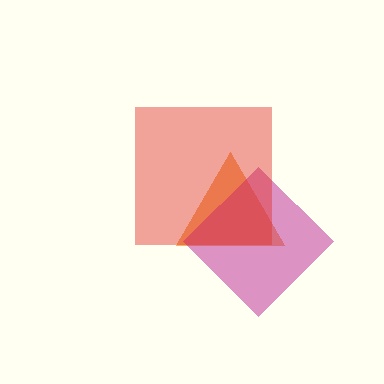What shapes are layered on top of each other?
The layered shapes are: an orange triangle, a magenta diamond, a red square.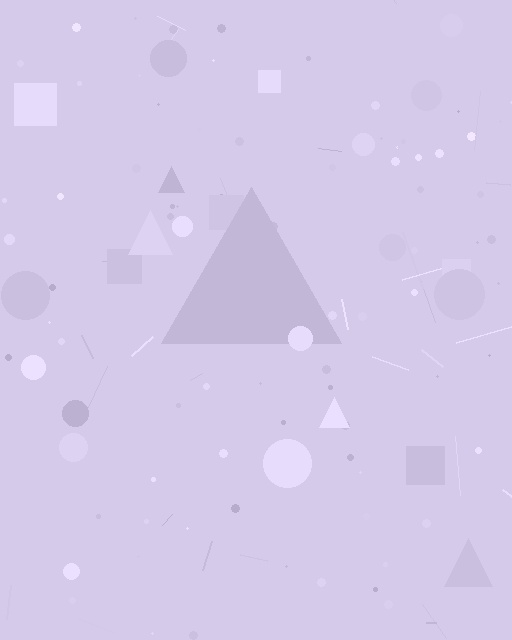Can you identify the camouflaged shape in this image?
The camouflaged shape is a triangle.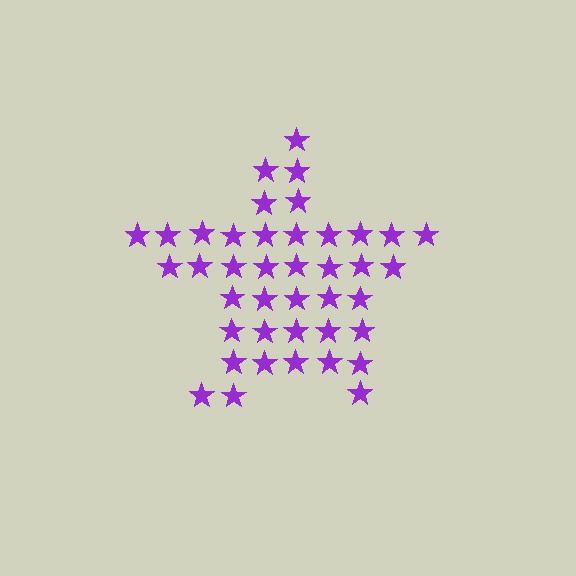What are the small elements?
The small elements are stars.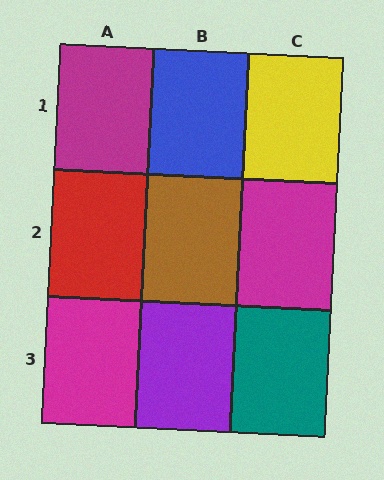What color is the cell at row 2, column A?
Red.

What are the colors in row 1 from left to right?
Magenta, blue, yellow.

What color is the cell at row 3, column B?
Purple.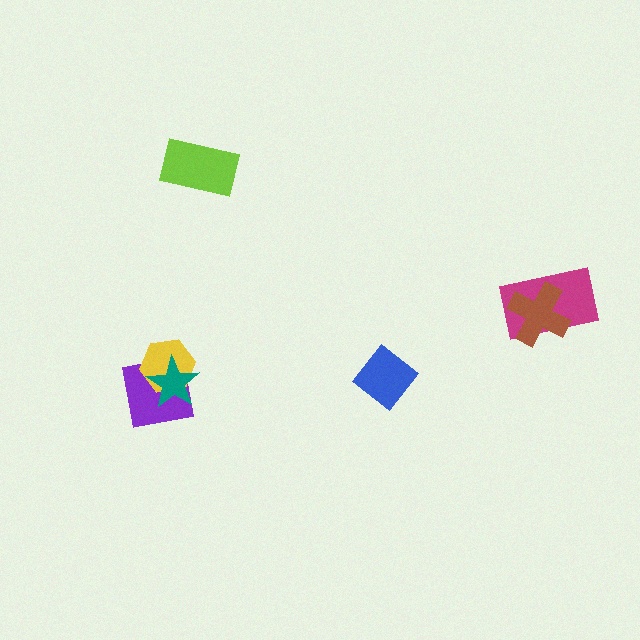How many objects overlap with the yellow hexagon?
2 objects overlap with the yellow hexagon.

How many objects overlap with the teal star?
2 objects overlap with the teal star.